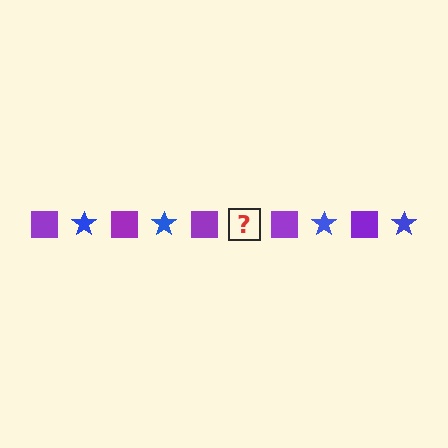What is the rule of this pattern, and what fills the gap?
The rule is that the pattern alternates between purple square and blue star. The gap should be filled with a blue star.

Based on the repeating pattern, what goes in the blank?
The blank should be a blue star.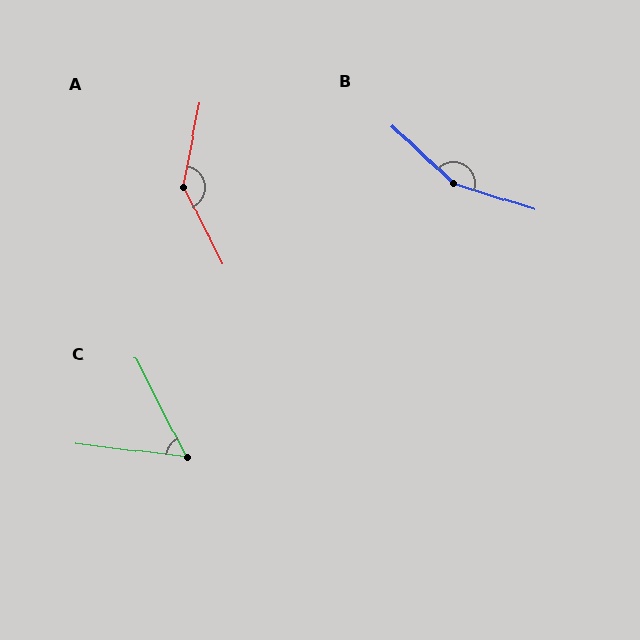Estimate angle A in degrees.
Approximately 143 degrees.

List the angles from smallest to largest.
C (56°), A (143°), B (155°).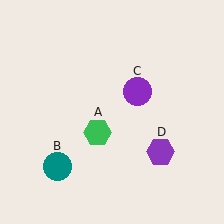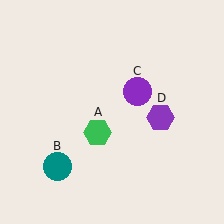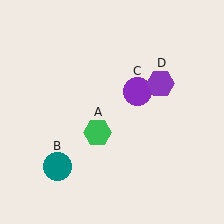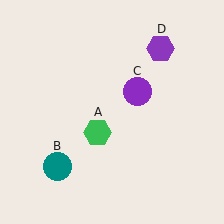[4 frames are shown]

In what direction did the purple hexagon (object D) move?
The purple hexagon (object D) moved up.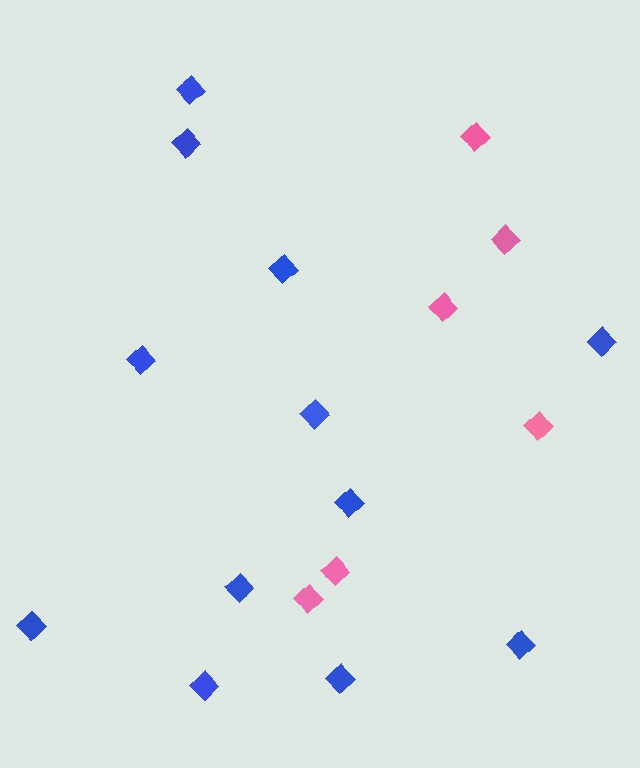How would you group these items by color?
There are 2 groups: one group of pink diamonds (6) and one group of blue diamonds (12).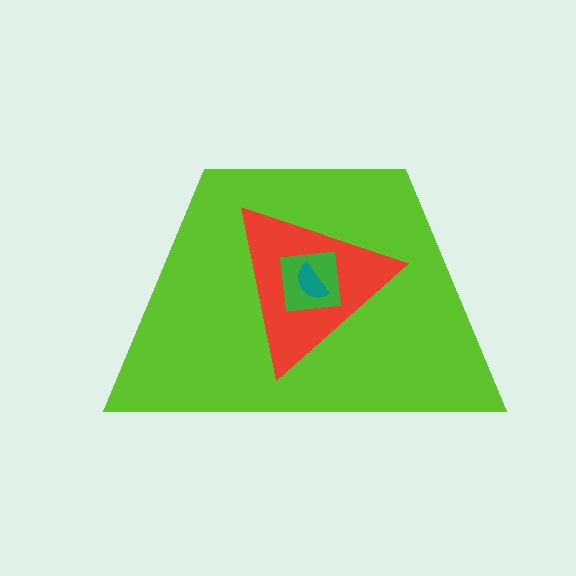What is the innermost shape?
The teal semicircle.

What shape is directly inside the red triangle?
The green square.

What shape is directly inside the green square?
The teal semicircle.